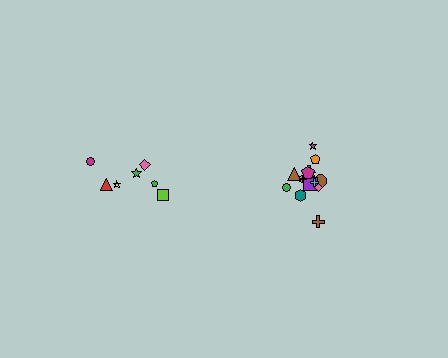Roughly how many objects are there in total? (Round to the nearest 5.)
Roughly 20 objects in total.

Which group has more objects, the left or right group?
The right group.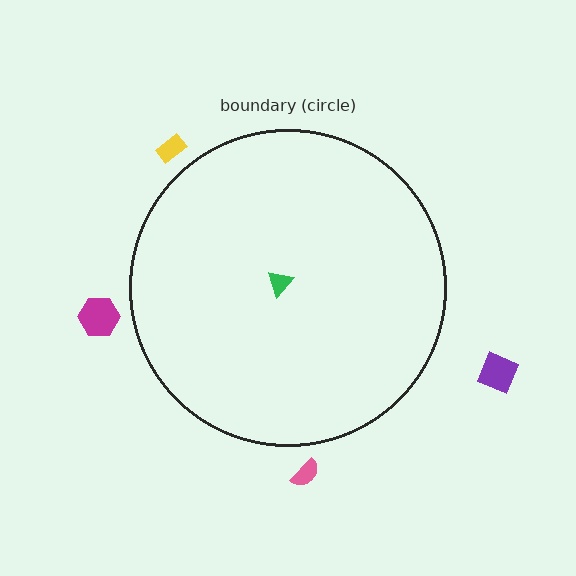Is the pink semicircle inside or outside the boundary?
Outside.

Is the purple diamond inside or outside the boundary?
Outside.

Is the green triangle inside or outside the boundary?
Inside.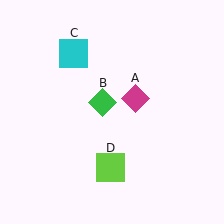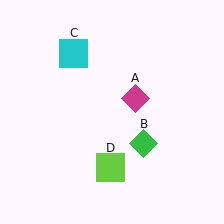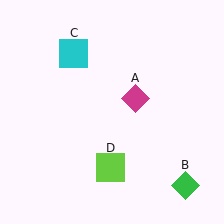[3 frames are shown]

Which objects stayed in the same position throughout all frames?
Magenta diamond (object A) and cyan square (object C) and lime square (object D) remained stationary.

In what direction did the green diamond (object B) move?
The green diamond (object B) moved down and to the right.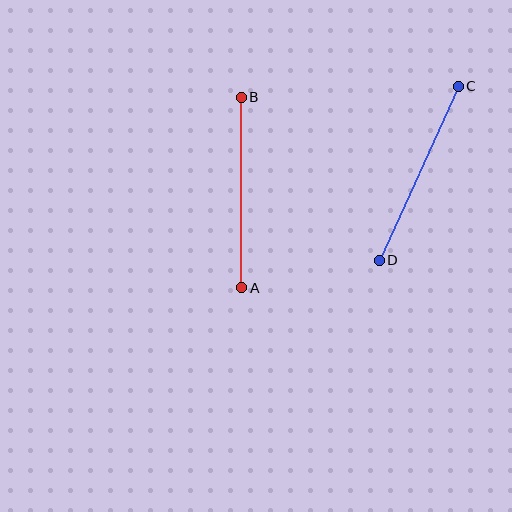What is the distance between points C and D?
The distance is approximately 191 pixels.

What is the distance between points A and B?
The distance is approximately 191 pixels.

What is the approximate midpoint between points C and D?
The midpoint is at approximately (419, 173) pixels.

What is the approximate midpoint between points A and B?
The midpoint is at approximately (242, 192) pixels.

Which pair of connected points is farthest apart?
Points C and D are farthest apart.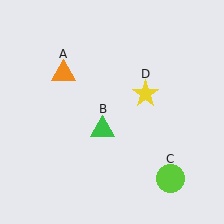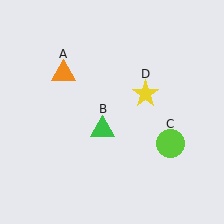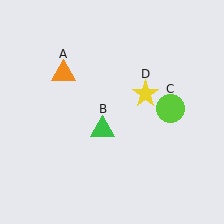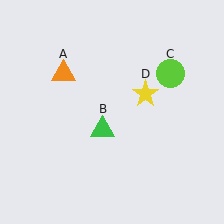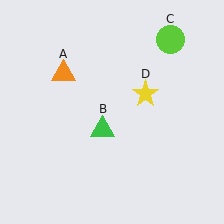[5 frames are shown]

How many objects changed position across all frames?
1 object changed position: lime circle (object C).